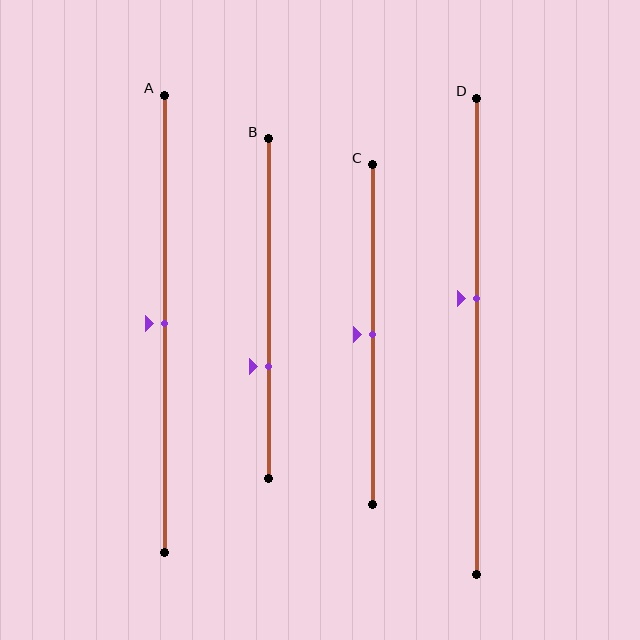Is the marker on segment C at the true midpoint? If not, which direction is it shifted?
Yes, the marker on segment C is at the true midpoint.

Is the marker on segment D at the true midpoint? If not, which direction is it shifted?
No, the marker on segment D is shifted upward by about 8% of the segment length.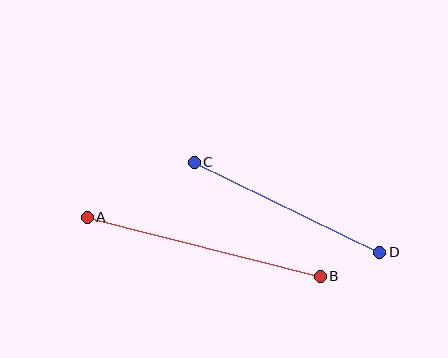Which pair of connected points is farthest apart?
Points A and B are farthest apart.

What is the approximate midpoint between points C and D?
The midpoint is at approximately (287, 207) pixels.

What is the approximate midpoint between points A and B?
The midpoint is at approximately (204, 247) pixels.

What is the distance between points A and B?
The distance is approximately 240 pixels.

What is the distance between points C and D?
The distance is approximately 206 pixels.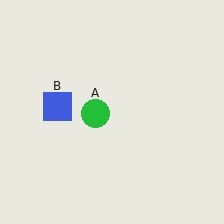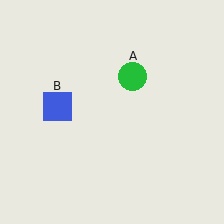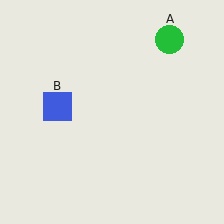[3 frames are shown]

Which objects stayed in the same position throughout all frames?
Blue square (object B) remained stationary.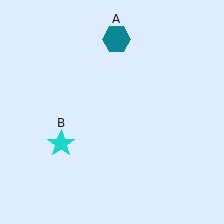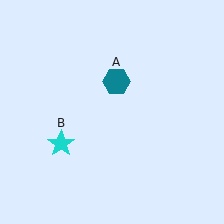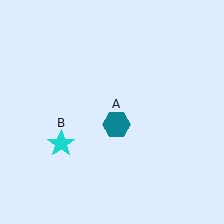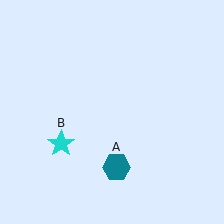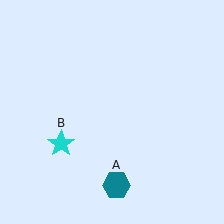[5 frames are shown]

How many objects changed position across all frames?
1 object changed position: teal hexagon (object A).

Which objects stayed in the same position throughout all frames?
Cyan star (object B) remained stationary.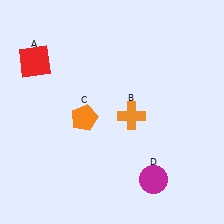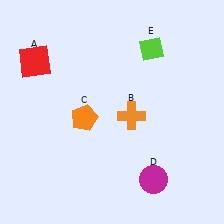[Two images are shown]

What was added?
A lime diamond (E) was added in Image 2.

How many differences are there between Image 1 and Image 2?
There is 1 difference between the two images.